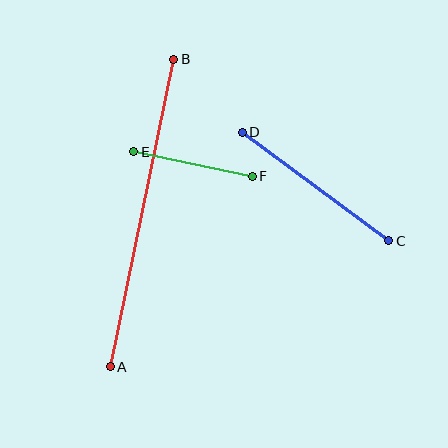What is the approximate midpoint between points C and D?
The midpoint is at approximately (316, 186) pixels.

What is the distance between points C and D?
The distance is approximately 182 pixels.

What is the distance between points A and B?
The distance is approximately 314 pixels.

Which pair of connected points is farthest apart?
Points A and B are farthest apart.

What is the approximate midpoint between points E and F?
The midpoint is at approximately (193, 164) pixels.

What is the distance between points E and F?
The distance is approximately 121 pixels.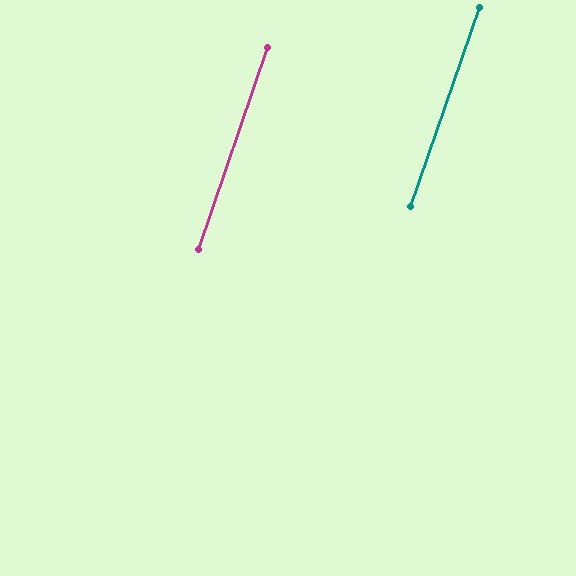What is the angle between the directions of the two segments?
Approximately 0 degrees.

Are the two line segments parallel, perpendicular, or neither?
Parallel — their directions differ by only 0.0°.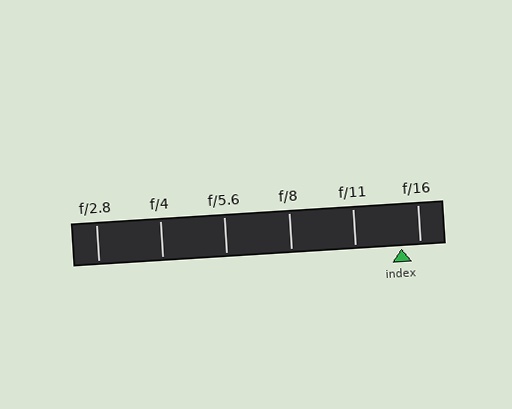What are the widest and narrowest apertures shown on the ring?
The widest aperture shown is f/2.8 and the narrowest is f/16.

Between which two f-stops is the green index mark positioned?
The index mark is between f/11 and f/16.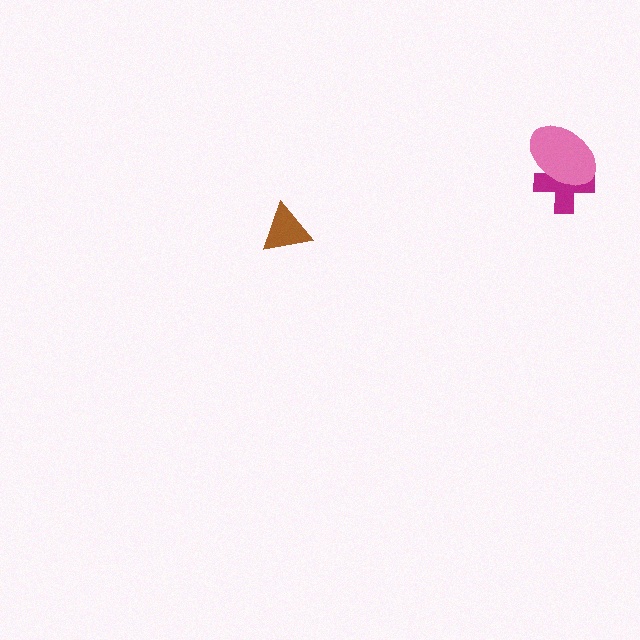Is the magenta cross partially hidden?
Yes, it is partially covered by another shape.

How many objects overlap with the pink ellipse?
1 object overlaps with the pink ellipse.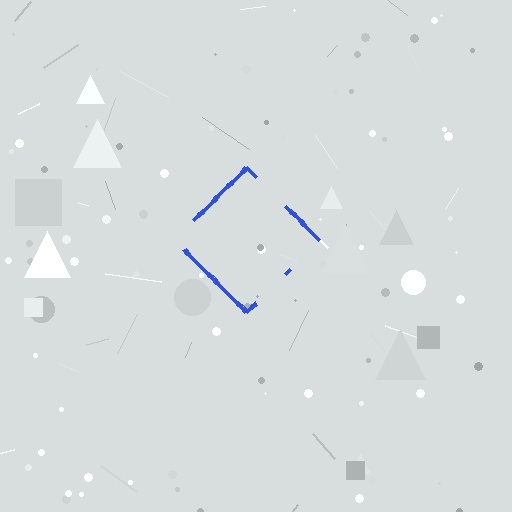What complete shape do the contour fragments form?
The contour fragments form a diamond.